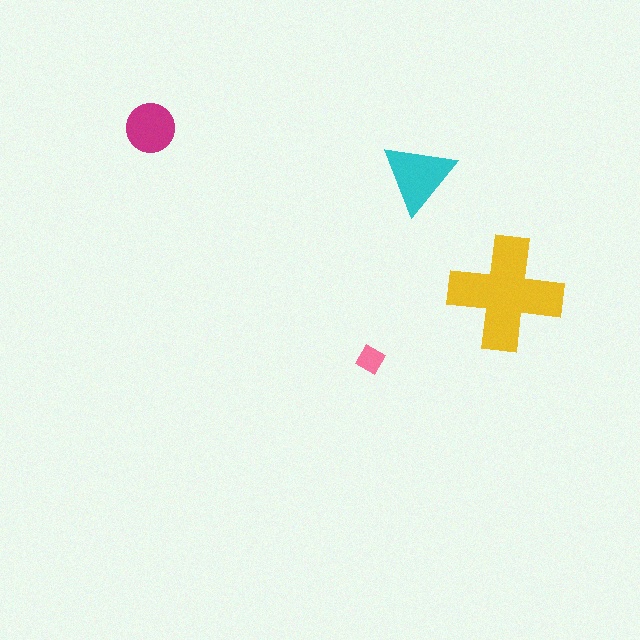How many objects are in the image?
There are 4 objects in the image.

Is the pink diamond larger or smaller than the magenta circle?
Smaller.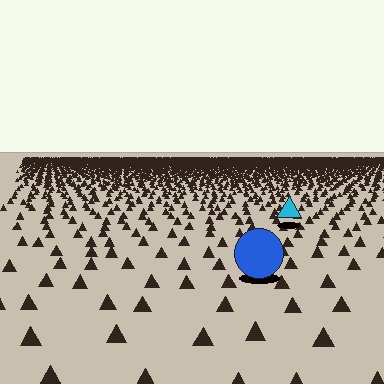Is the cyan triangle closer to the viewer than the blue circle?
No. The blue circle is closer — you can tell from the texture gradient: the ground texture is coarser near it.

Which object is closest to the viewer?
The blue circle is closest. The texture marks near it are larger and more spread out.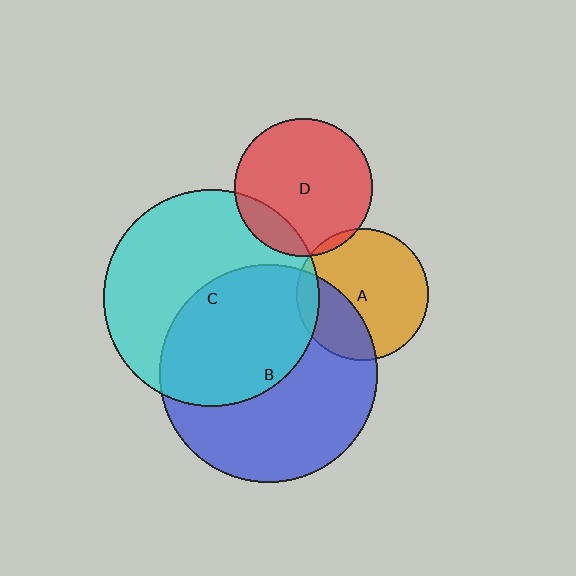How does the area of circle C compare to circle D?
Approximately 2.5 times.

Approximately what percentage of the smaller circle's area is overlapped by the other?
Approximately 45%.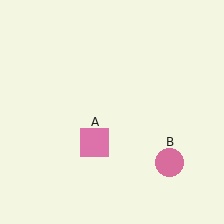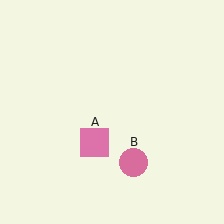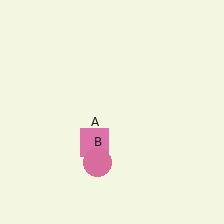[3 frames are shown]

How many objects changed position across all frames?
1 object changed position: pink circle (object B).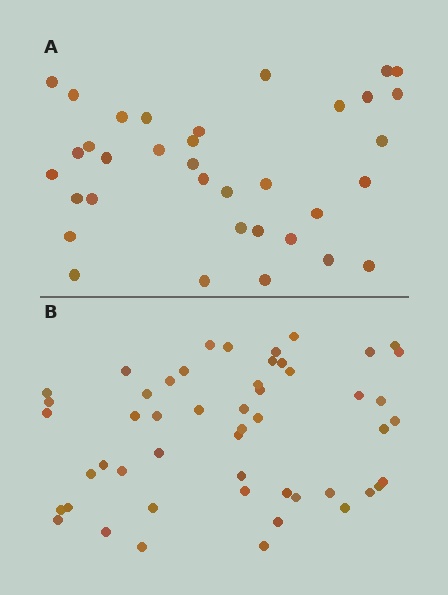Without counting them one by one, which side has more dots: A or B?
Region B (the bottom region) has more dots.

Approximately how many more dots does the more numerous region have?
Region B has approximately 15 more dots than region A.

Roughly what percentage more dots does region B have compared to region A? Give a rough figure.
About 45% more.